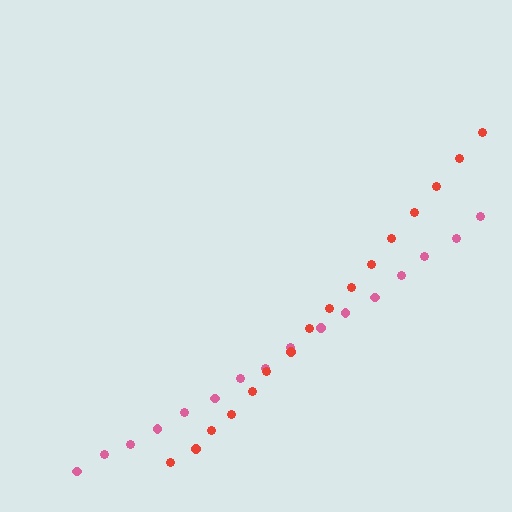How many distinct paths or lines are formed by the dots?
There are 2 distinct paths.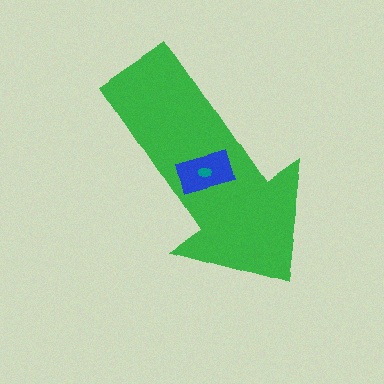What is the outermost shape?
The green arrow.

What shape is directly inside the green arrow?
The blue rectangle.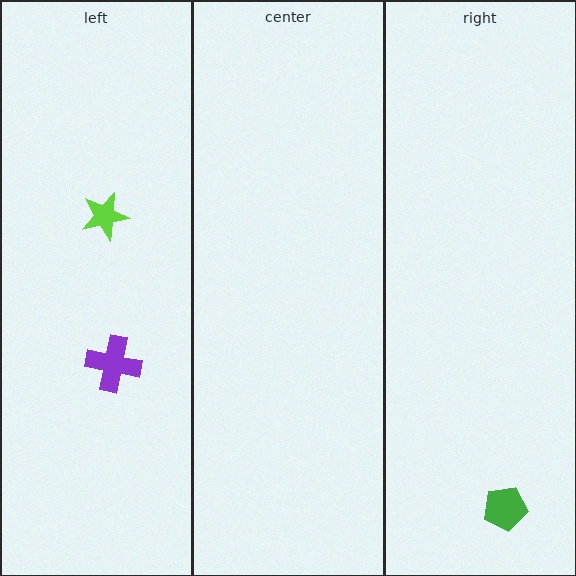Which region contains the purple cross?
The left region.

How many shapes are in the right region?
1.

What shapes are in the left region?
The lime star, the purple cross.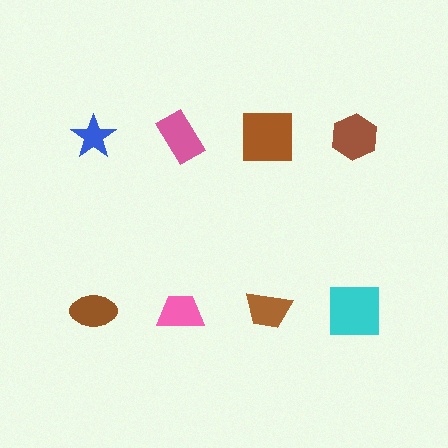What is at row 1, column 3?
A brown square.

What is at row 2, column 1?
A brown ellipse.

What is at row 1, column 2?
A pink rectangle.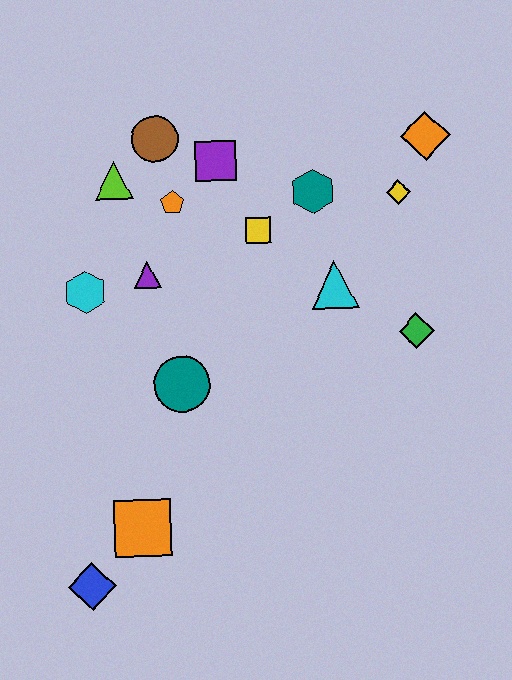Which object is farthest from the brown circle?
The blue diamond is farthest from the brown circle.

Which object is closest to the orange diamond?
The yellow diamond is closest to the orange diamond.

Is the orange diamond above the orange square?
Yes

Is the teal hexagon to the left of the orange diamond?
Yes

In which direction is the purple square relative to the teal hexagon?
The purple square is to the left of the teal hexagon.